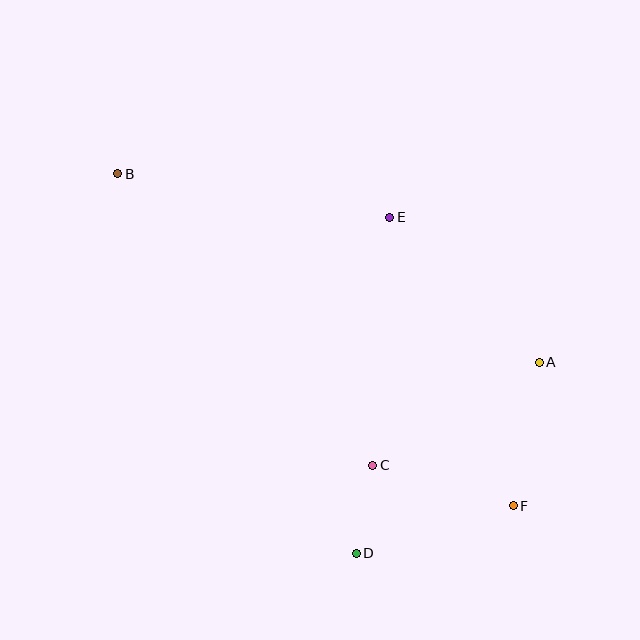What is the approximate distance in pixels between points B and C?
The distance between B and C is approximately 387 pixels.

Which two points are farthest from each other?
Points B and F are farthest from each other.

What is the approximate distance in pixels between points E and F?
The distance between E and F is approximately 314 pixels.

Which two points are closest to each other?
Points C and D are closest to each other.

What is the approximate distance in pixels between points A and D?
The distance between A and D is approximately 265 pixels.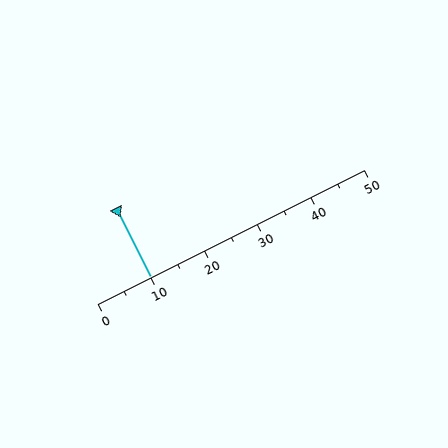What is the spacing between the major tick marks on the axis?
The major ticks are spaced 10 apart.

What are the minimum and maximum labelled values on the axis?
The axis runs from 0 to 50.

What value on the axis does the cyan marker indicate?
The marker indicates approximately 10.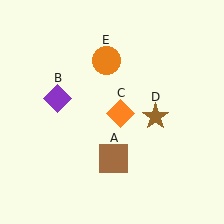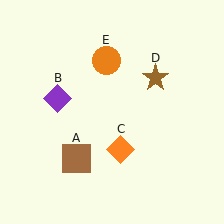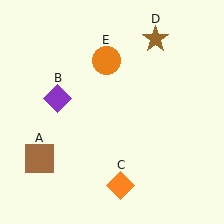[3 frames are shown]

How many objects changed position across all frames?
3 objects changed position: brown square (object A), orange diamond (object C), brown star (object D).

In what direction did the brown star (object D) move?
The brown star (object D) moved up.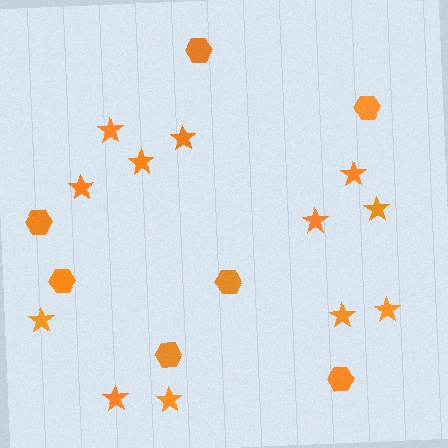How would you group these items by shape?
There are 2 groups: one group of hexagons (7) and one group of stars (12).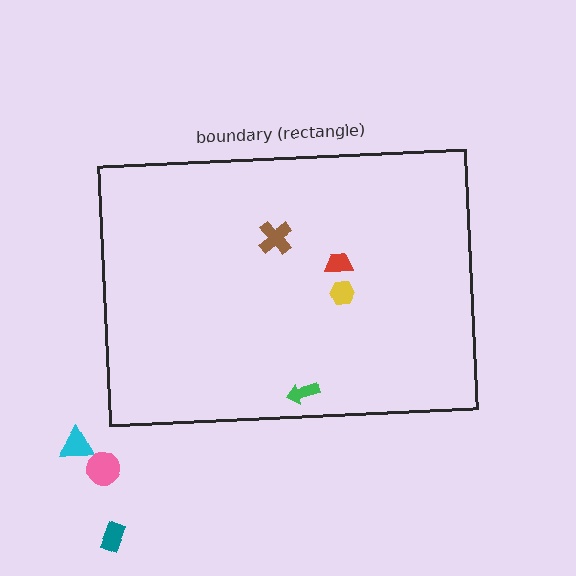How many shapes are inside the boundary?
4 inside, 3 outside.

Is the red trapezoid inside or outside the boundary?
Inside.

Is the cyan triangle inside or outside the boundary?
Outside.